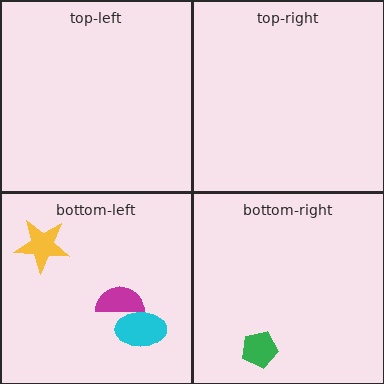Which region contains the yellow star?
The bottom-left region.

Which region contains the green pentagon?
The bottom-right region.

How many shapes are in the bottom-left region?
3.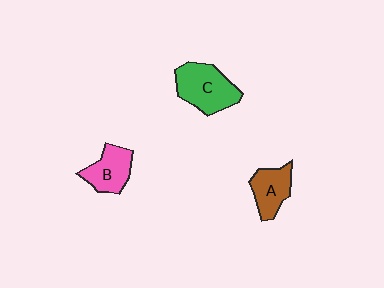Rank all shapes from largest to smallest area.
From largest to smallest: C (green), B (pink), A (brown).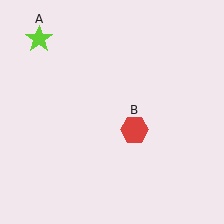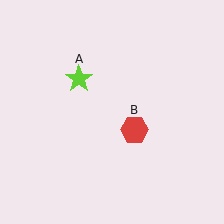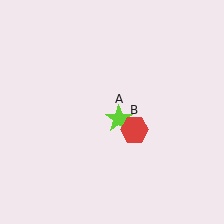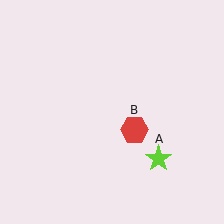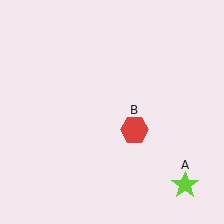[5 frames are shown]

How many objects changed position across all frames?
1 object changed position: lime star (object A).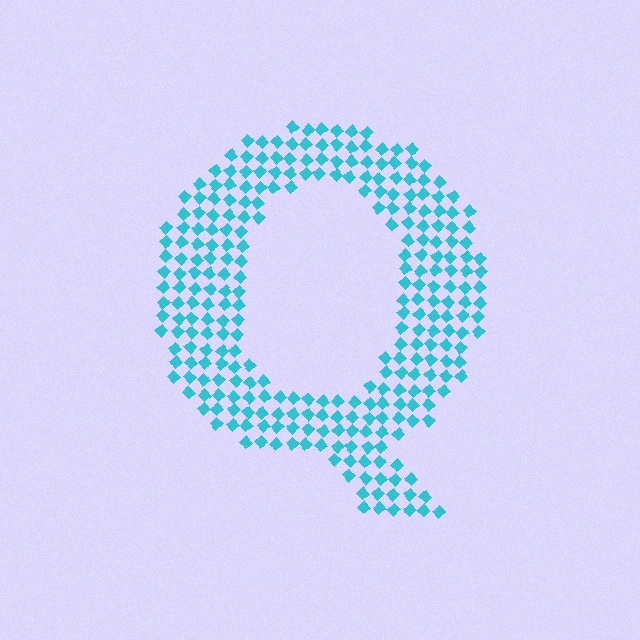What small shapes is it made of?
It is made of small diamonds.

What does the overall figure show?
The overall figure shows the letter Q.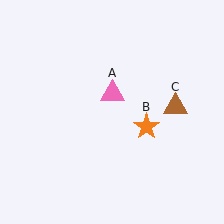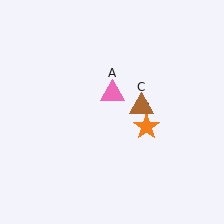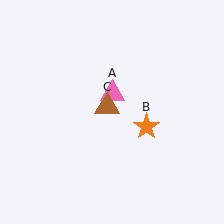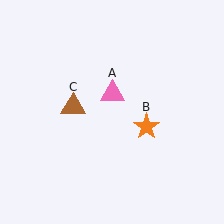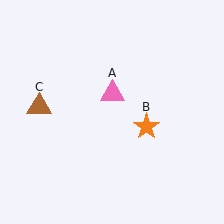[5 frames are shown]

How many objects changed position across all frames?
1 object changed position: brown triangle (object C).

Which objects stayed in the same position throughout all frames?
Pink triangle (object A) and orange star (object B) remained stationary.